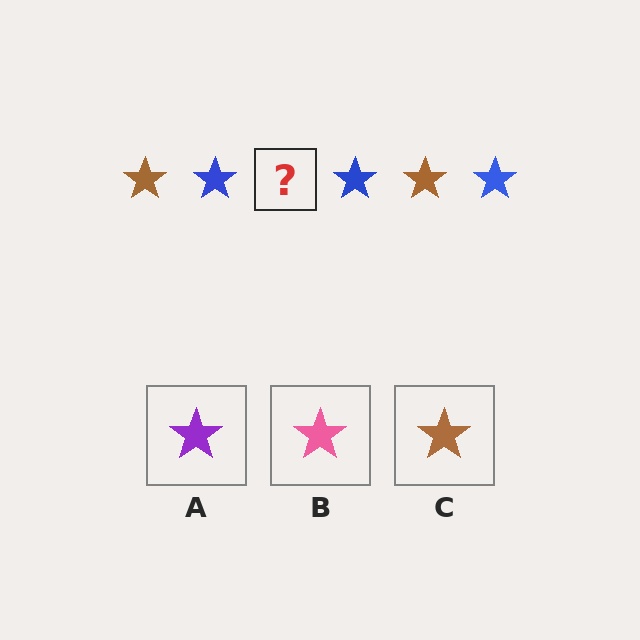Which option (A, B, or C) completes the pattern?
C.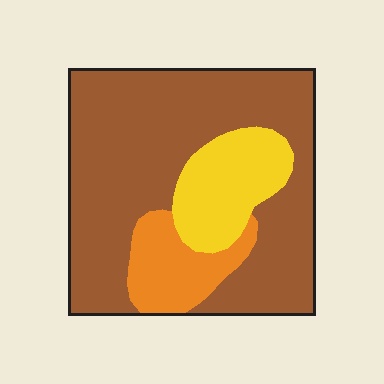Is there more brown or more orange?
Brown.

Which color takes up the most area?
Brown, at roughly 70%.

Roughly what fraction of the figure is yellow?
Yellow takes up about one sixth (1/6) of the figure.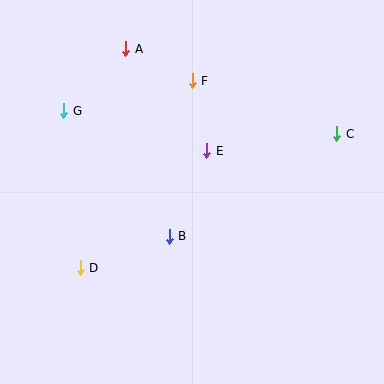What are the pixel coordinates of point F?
Point F is at (192, 81).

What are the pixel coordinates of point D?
Point D is at (80, 268).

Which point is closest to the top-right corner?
Point C is closest to the top-right corner.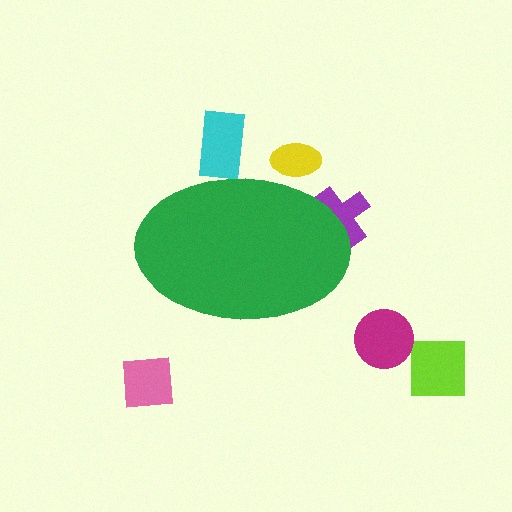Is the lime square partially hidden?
No, the lime square is fully visible.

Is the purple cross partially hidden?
Yes, the purple cross is partially hidden behind the green ellipse.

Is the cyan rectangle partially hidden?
Yes, the cyan rectangle is partially hidden behind the green ellipse.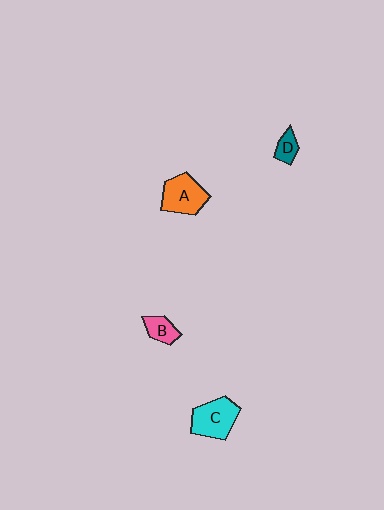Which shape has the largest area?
Shape C (cyan).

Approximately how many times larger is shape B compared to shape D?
Approximately 1.2 times.